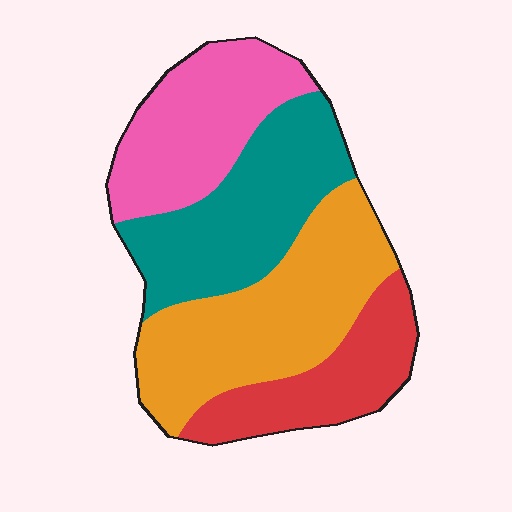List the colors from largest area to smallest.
From largest to smallest: orange, teal, pink, red.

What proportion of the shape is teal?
Teal covers around 25% of the shape.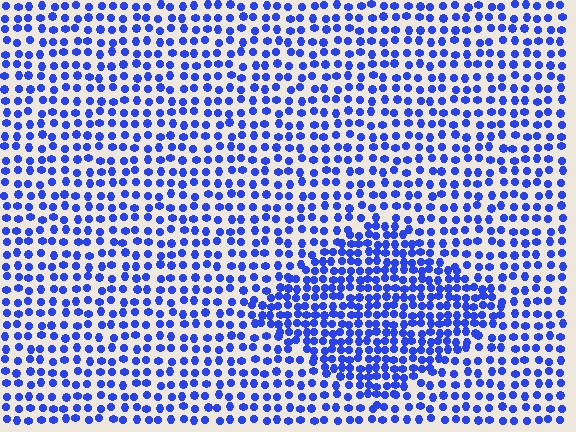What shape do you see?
I see a diamond.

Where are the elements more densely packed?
The elements are more densely packed inside the diamond boundary.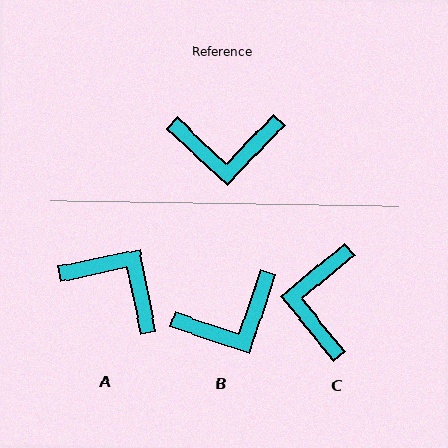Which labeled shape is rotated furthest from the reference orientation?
A, about 145 degrees away.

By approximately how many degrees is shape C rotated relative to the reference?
Approximately 97 degrees clockwise.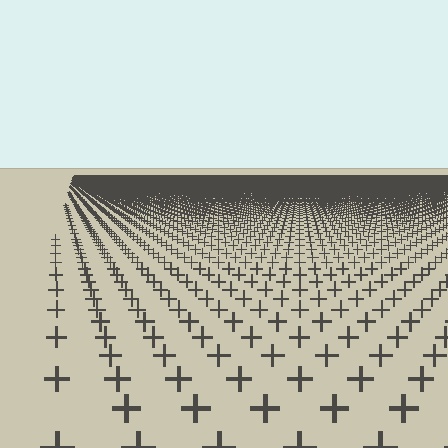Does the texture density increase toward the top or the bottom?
Density increases toward the top.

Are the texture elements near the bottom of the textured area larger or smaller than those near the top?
Larger. Near the bottom, elements are closer to the viewer and appear at a bigger on-screen size.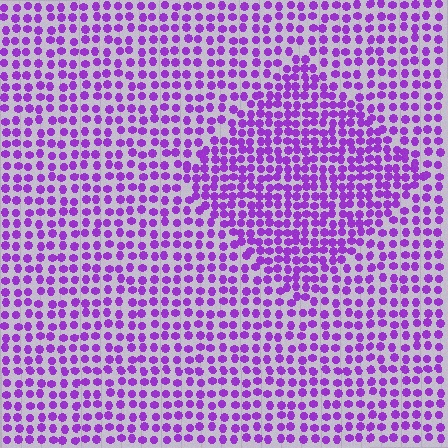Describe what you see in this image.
The image contains small purple elements arranged at two different densities. A diamond-shaped region is visible where the elements are more densely packed than the surrounding area.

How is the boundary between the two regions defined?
The boundary is defined by a change in element density (approximately 1.6x ratio). All elements are the same color, size, and shape.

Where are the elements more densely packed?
The elements are more densely packed inside the diamond boundary.